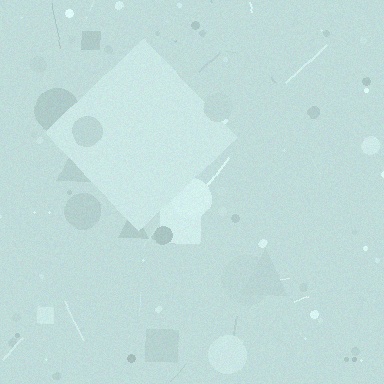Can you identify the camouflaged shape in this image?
The camouflaged shape is a diamond.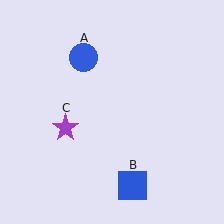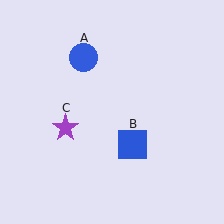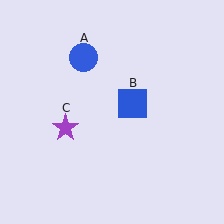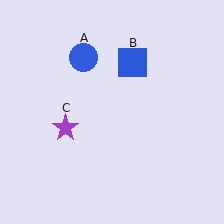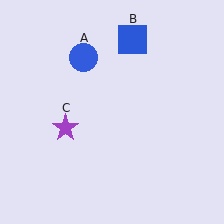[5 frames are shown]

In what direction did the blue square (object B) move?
The blue square (object B) moved up.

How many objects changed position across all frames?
1 object changed position: blue square (object B).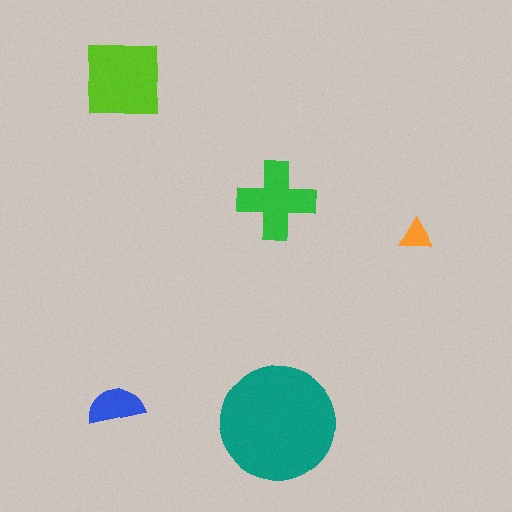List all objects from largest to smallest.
The teal circle, the lime square, the green cross, the blue semicircle, the orange triangle.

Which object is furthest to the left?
The lime square is leftmost.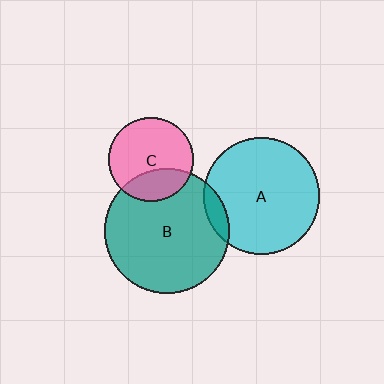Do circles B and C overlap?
Yes.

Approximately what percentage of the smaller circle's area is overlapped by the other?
Approximately 30%.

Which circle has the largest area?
Circle B (teal).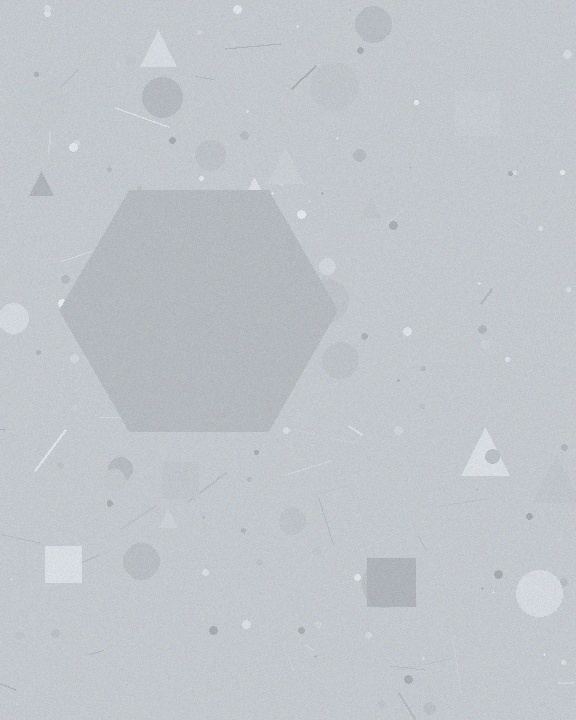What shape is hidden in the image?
A hexagon is hidden in the image.